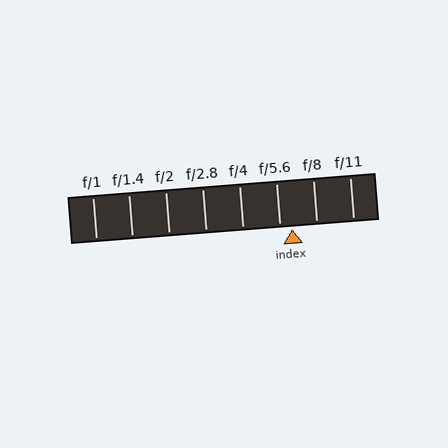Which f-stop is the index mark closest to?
The index mark is closest to f/5.6.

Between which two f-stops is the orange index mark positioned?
The index mark is between f/5.6 and f/8.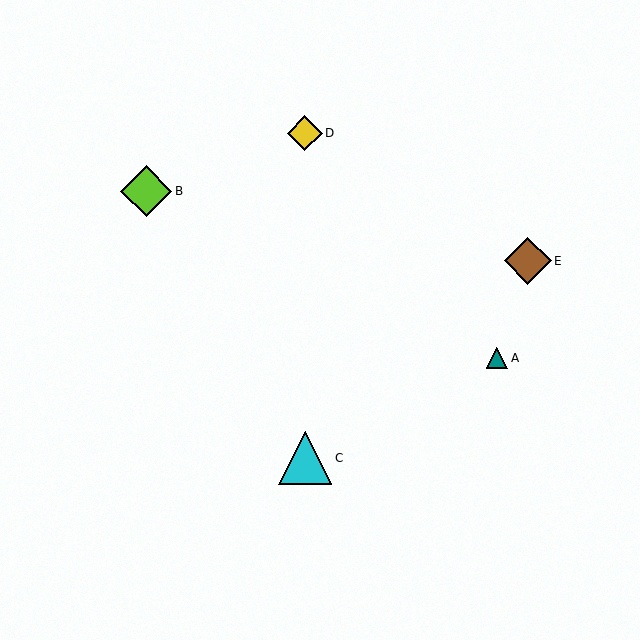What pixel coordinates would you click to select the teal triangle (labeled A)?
Click at (497, 358) to select the teal triangle A.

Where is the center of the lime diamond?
The center of the lime diamond is at (146, 191).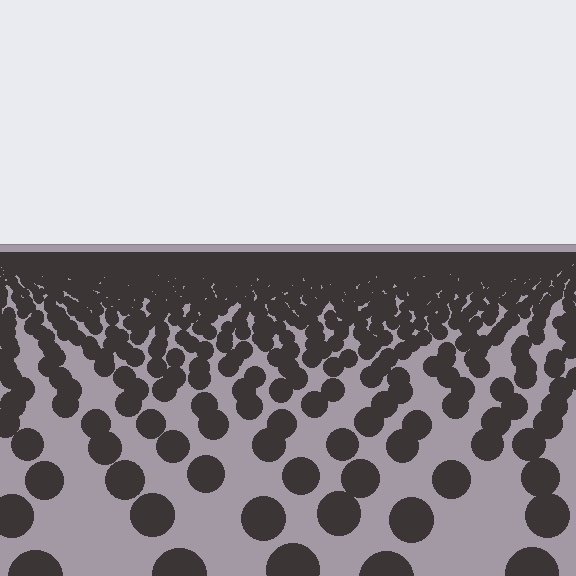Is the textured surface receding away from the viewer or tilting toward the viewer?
The surface is receding away from the viewer. Texture elements get smaller and denser toward the top.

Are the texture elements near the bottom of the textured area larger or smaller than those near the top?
Larger. Near the bottom, elements are closer to the viewer and appear at a bigger on-screen size.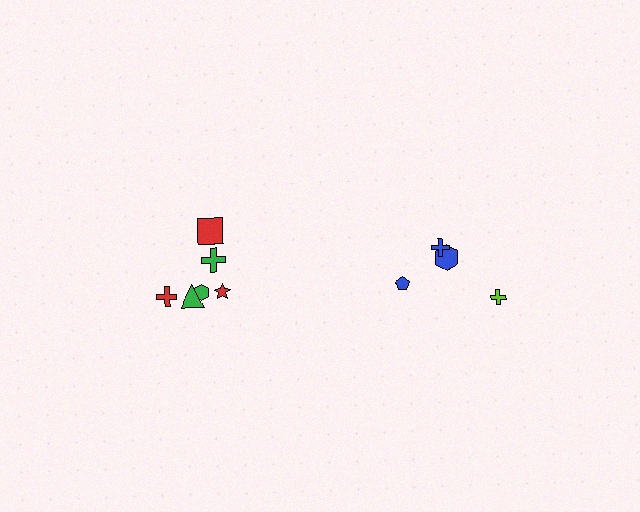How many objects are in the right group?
There are 4 objects.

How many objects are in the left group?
There are 6 objects.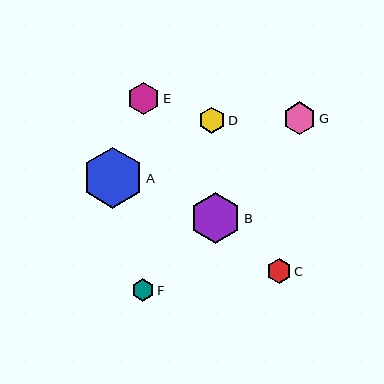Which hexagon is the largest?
Hexagon A is the largest with a size of approximately 61 pixels.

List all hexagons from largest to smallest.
From largest to smallest: A, B, G, E, D, C, F.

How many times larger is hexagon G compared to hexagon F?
Hexagon G is approximately 1.5 times the size of hexagon F.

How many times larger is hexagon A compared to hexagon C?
Hexagon A is approximately 2.5 times the size of hexagon C.